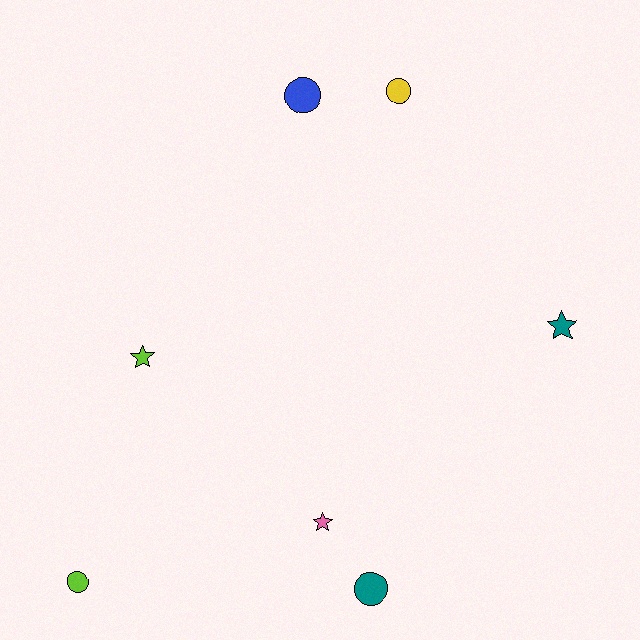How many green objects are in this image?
There are no green objects.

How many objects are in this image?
There are 7 objects.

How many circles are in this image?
There are 4 circles.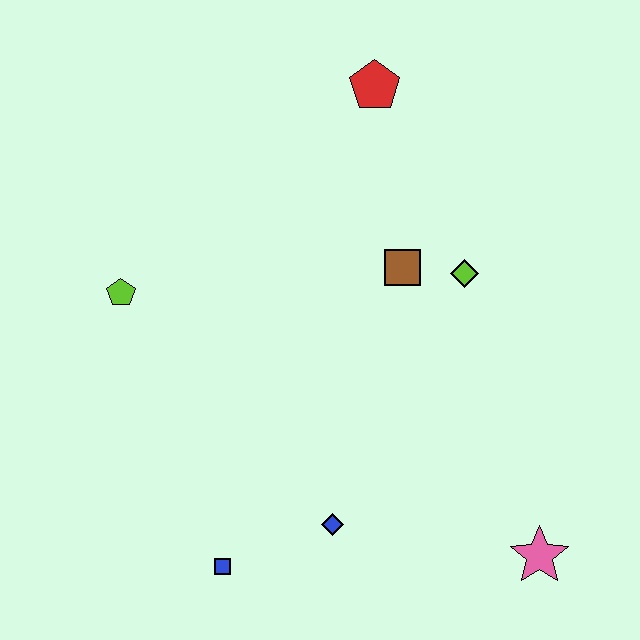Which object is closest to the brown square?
The lime diamond is closest to the brown square.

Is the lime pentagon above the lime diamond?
No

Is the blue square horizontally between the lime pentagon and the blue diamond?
Yes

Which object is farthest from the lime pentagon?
The pink star is farthest from the lime pentagon.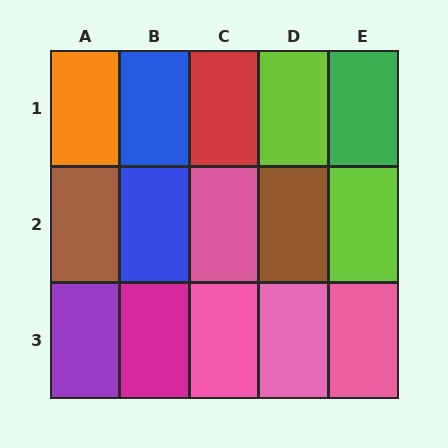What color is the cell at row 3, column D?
Pink.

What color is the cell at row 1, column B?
Blue.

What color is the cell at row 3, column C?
Pink.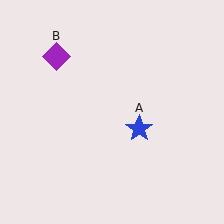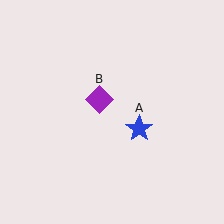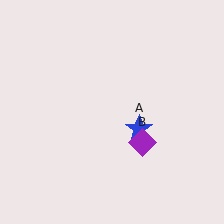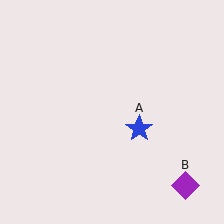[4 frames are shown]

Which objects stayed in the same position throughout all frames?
Blue star (object A) remained stationary.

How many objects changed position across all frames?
1 object changed position: purple diamond (object B).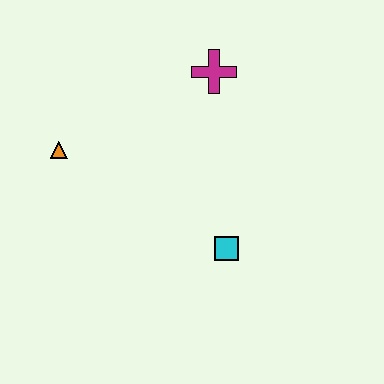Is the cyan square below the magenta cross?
Yes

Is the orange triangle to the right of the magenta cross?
No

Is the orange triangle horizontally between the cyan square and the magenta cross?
No